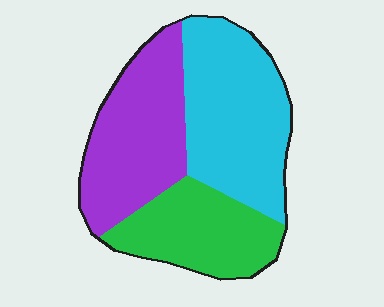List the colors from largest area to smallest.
From largest to smallest: cyan, purple, green.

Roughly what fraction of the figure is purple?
Purple takes up about one third (1/3) of the figure.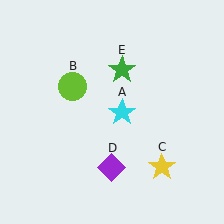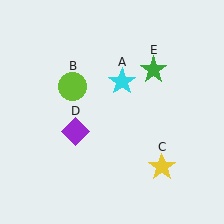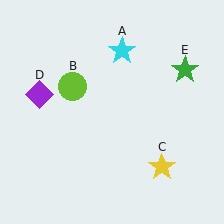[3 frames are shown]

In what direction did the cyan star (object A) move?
The cyan star (object A) moved up.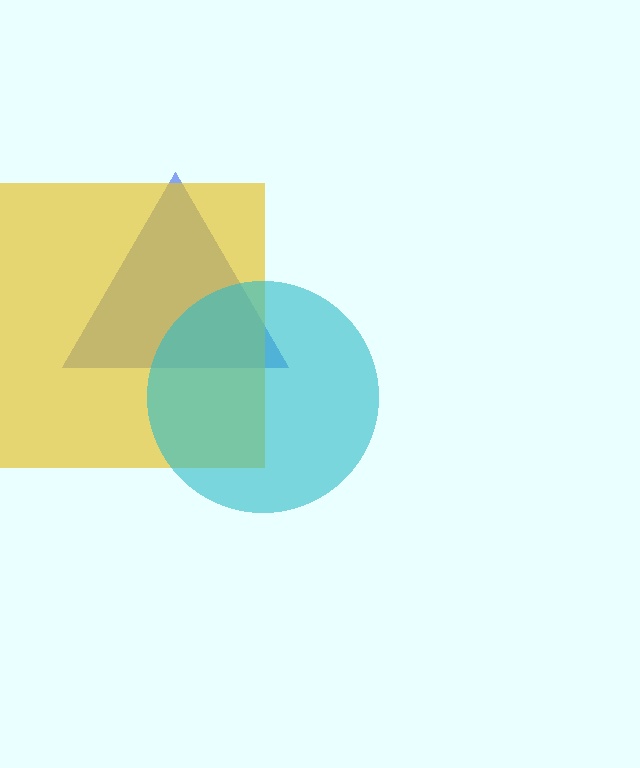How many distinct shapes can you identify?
There are 3 distinct shapes: a blue triangle, a yellow square, a cyan circle.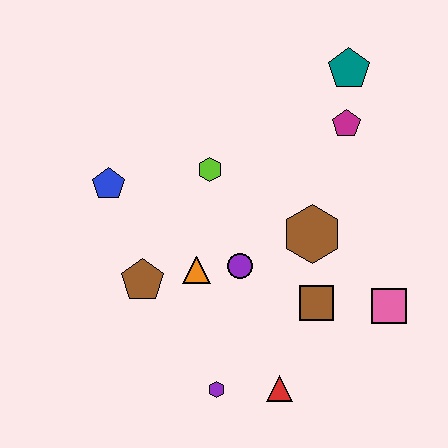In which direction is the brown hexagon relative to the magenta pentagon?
The brown hexagon is below the magenta pentagon.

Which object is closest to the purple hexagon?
The red triangle is closest to the purple hexagon.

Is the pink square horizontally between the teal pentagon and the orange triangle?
No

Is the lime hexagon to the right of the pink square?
No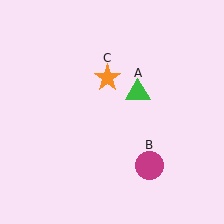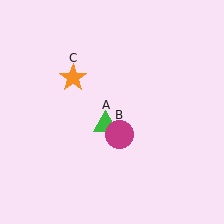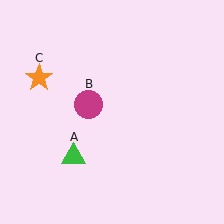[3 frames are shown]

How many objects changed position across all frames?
3 objects changed position: green triangle (object A), magenta circle (object B), orange star (object C).